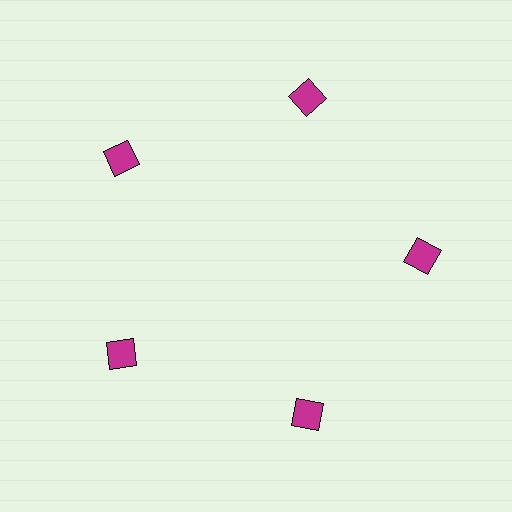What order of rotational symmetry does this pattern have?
This pattern has 5-fold rotational symmetry.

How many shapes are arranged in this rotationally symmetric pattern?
There are 5 shapes, arranged in 5 groups of 1.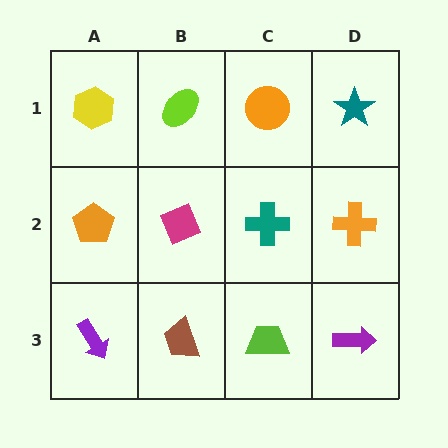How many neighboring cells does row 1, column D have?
2.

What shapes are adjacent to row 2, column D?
A teal star (row 1, column D), a purple arrow (row 3, column D), a teal cross (row 2, column C).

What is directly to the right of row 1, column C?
A teal star.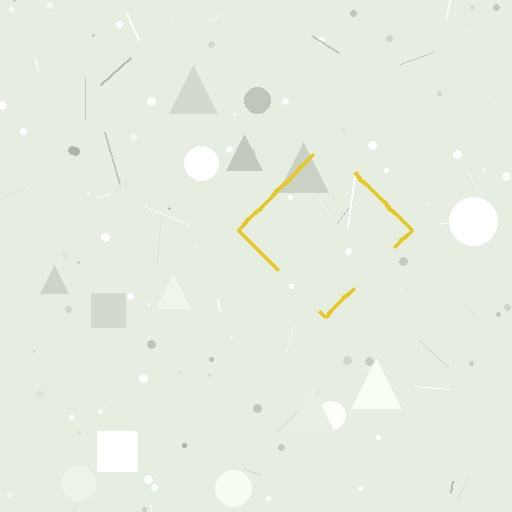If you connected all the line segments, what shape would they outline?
They would outline a diamond.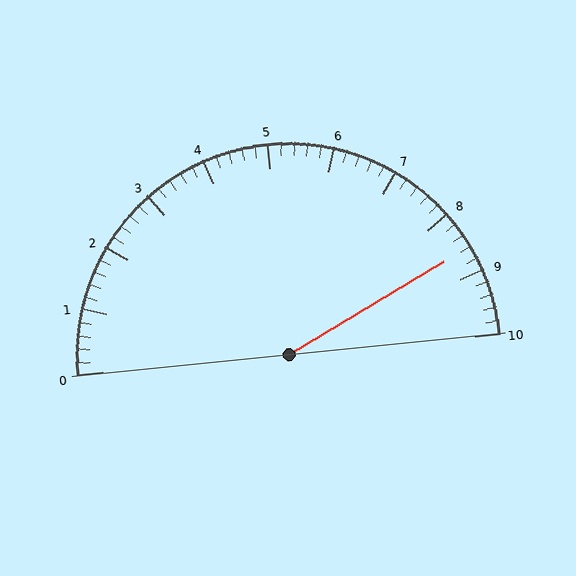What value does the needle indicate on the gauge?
The needle indicates approximately 8.6.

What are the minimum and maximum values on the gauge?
The gauge ranges from 0 to 10.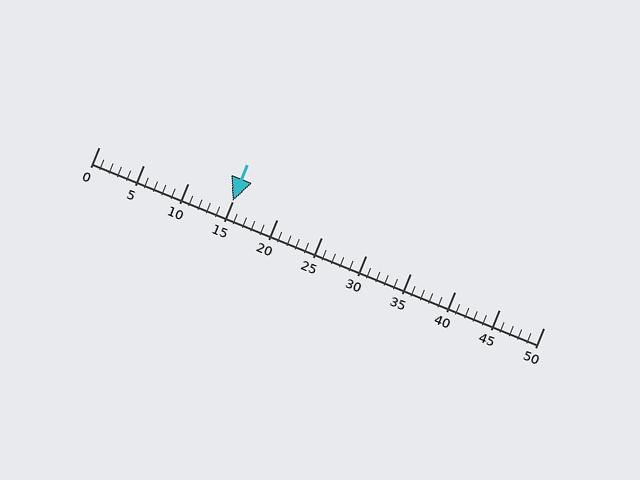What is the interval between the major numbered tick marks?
The major tick marks are spaced 5 units apart.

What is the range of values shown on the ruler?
The ruler shows values from 0 to 50.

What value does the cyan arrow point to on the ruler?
The cyan arrow points to approximately 15.